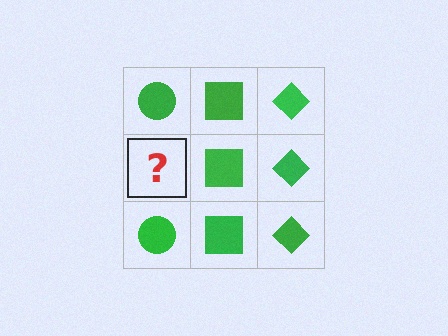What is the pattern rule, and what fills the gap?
The rule is that each column has a consistent shape. The gap should be filled with a green circle.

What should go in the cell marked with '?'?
The missing cell should contain a green circle.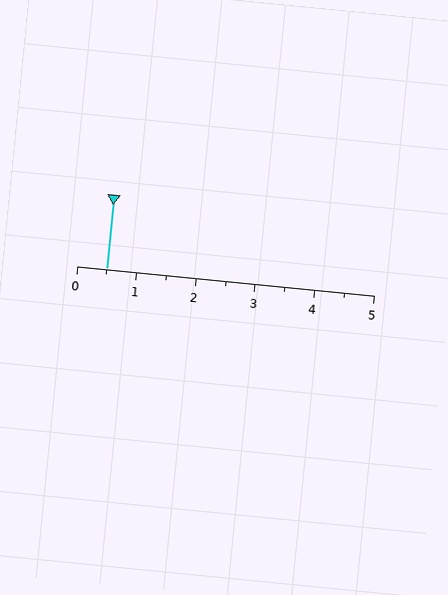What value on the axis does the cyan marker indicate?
The marker indicates approximately 0.5.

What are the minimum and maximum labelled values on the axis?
The axis runs from 0 to 5.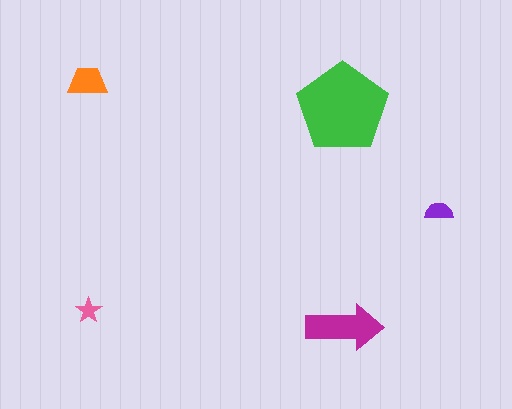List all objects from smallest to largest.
The pink star, the purple semicircle, the orange trapezoid, the magenta arrow, the green pentagon.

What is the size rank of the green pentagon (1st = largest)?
1st.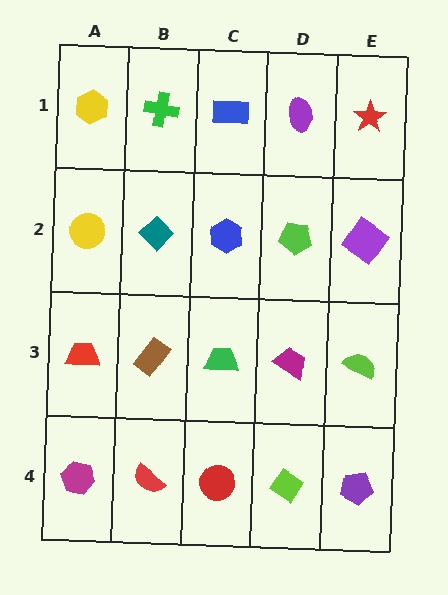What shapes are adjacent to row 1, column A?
A yellow circle (row 2, column A), a green cross (row 1, column B).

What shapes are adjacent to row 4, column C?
A green trapezoid (row 3, column C), a red semicircle (row 4, column B), a lime diamond (row 4, column D).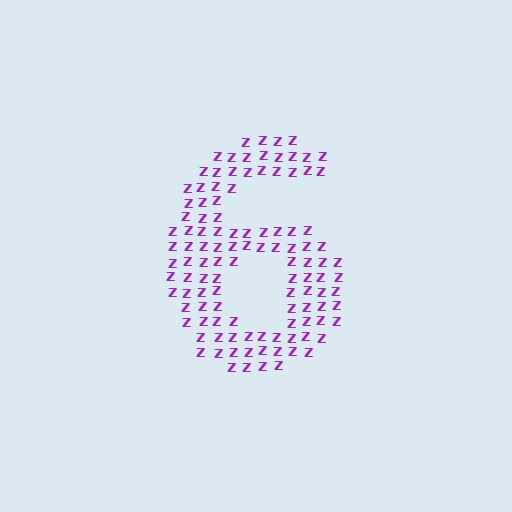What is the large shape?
The large shape is the digit 6.